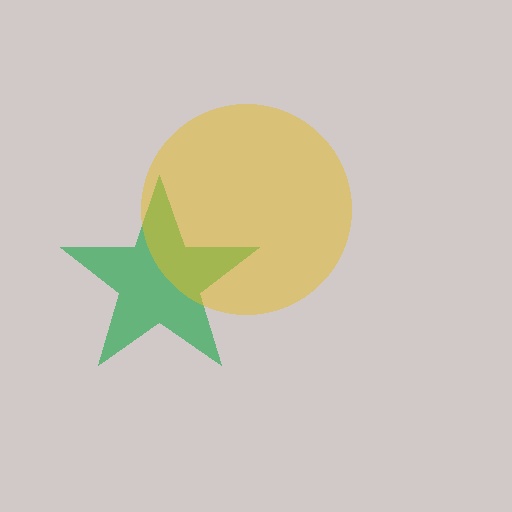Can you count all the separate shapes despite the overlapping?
Yes, there are 2 separate shapes.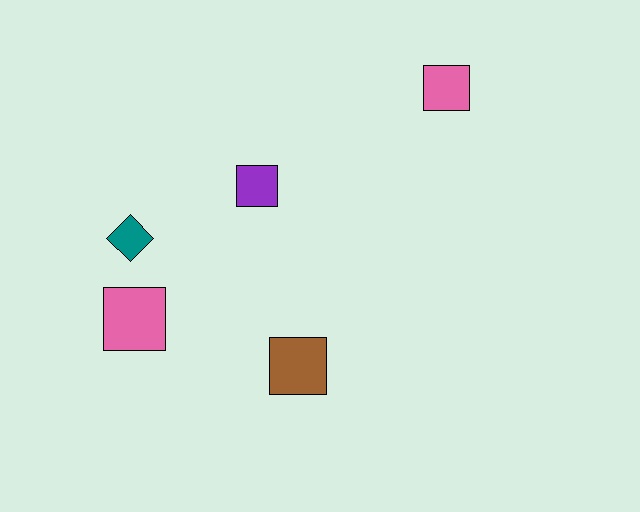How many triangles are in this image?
There are no triangles.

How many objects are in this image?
There are 5 objects.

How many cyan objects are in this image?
There are no cyan objects.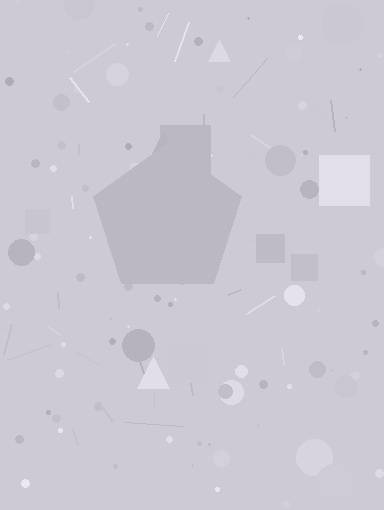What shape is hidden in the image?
A pentagon is hidden in the image.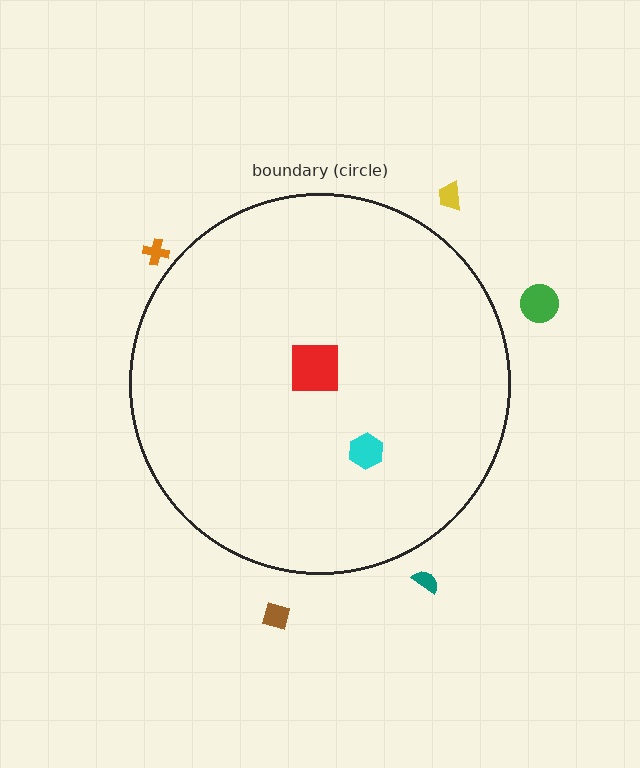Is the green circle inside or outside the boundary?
Outside.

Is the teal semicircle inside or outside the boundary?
Outside.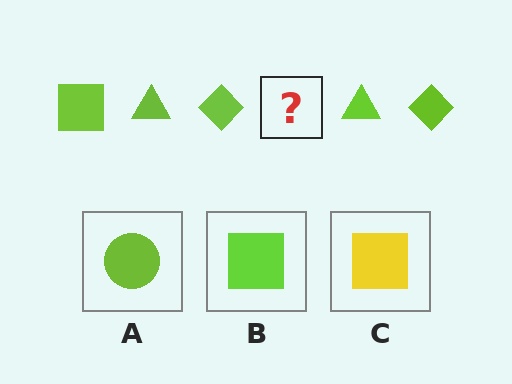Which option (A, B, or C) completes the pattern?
B.